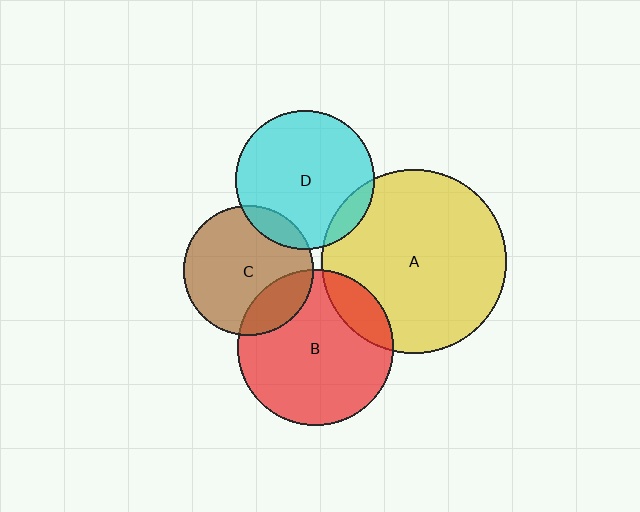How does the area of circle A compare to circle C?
Approximately 2.0 times.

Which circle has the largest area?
Circle A (yellow).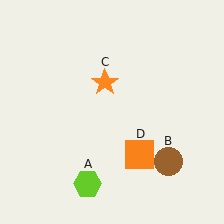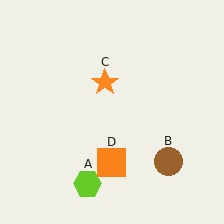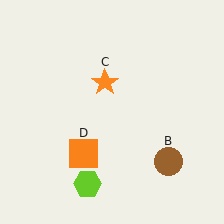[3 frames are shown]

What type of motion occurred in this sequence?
The orange square (object D) rotated clockwise around the center of the scene.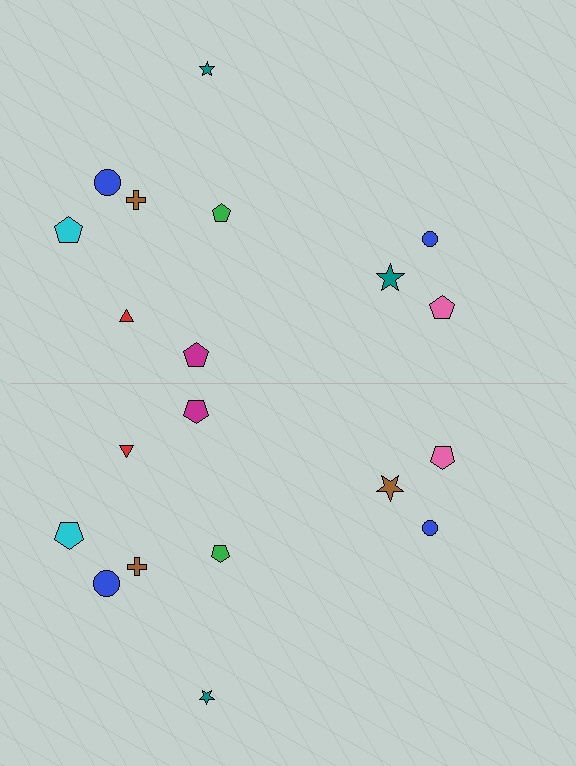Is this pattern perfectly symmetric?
No, the pattern is not perfectly symmetric. The brown star on the bottom side breaks the symmetry — its mirror counterpart is teal.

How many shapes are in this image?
There are 20 shapes in this image.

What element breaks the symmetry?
The brown star on the bottom side breaks the symmetry — its mirror counterpart is teal.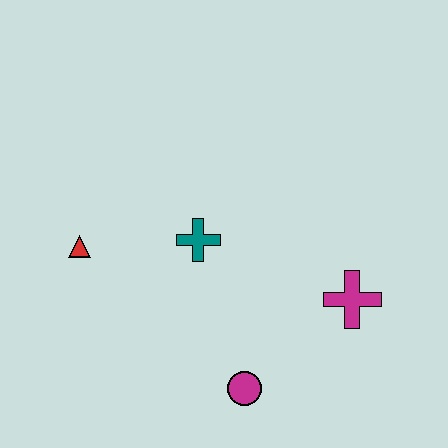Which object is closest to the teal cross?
The red triangle is closest to the teal cross.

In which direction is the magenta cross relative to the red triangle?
The magenta cross is to the right of the red triangle.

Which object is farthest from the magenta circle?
The red triangle is farthest from the magenta circle.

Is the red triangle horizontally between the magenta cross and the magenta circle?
No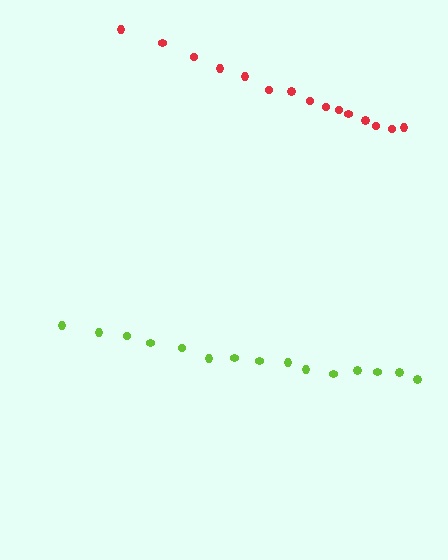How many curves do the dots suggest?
There are 2 distinct paths.